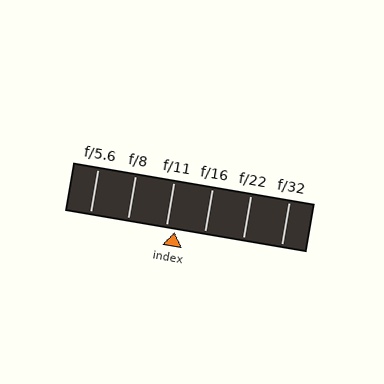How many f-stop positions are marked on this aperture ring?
There are 6 f-stop positions marked.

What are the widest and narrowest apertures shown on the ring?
The widest aperture shown is f/5.6 and the narrowest is f/32.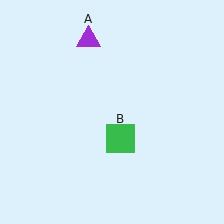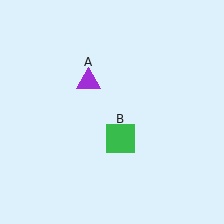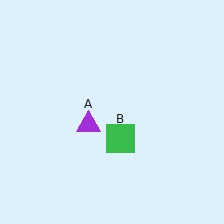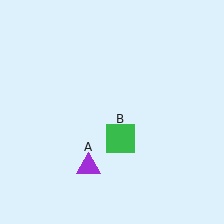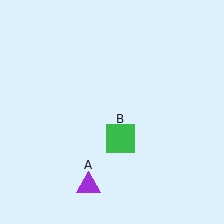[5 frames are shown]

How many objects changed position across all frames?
1 object changed position: purple triangle (object A).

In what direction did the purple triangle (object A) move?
The purple triangle (object A) moved down.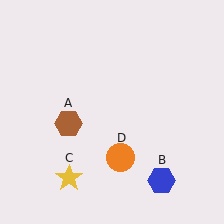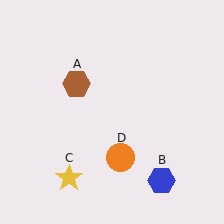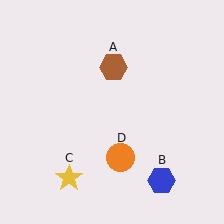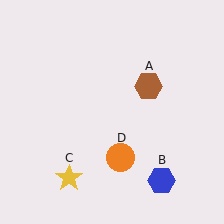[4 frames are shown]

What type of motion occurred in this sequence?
The brown hexagon (object A) rotated clockwise around the center of the scene.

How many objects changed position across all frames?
1 object changed position: brown hexagon (object A).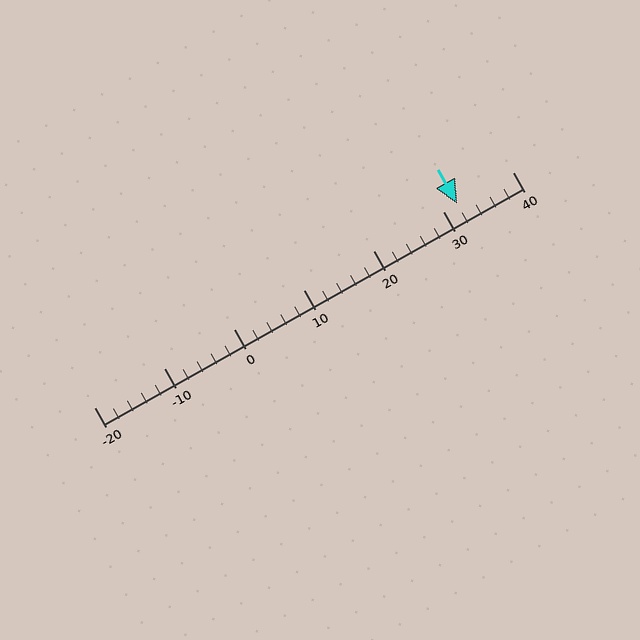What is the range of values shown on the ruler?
The ruler shows values from -20 to 40.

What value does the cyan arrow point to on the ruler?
The cyan arrow points to approximately 32.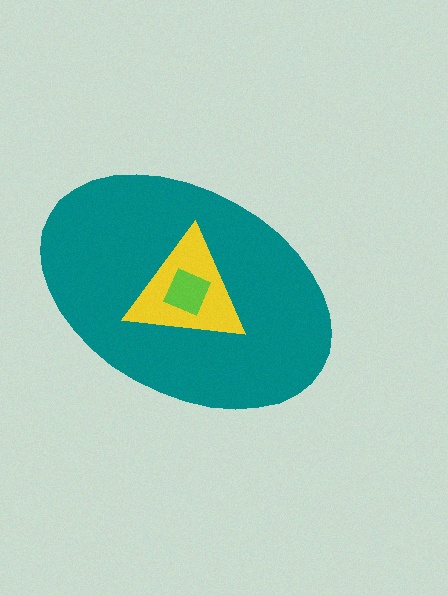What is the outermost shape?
The teal ellipse.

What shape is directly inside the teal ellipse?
The yellow triangle.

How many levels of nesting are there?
3.